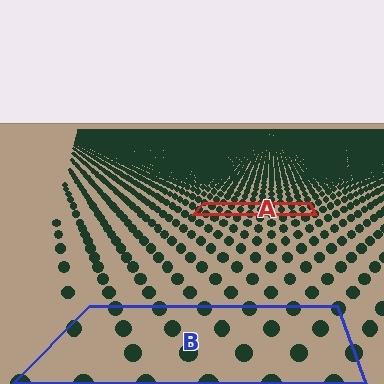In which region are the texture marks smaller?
The texture marks are smaller in region A, because it is farther away.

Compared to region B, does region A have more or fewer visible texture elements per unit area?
Region A has more texture elements per unit area — they are packed more densely because it is farther away.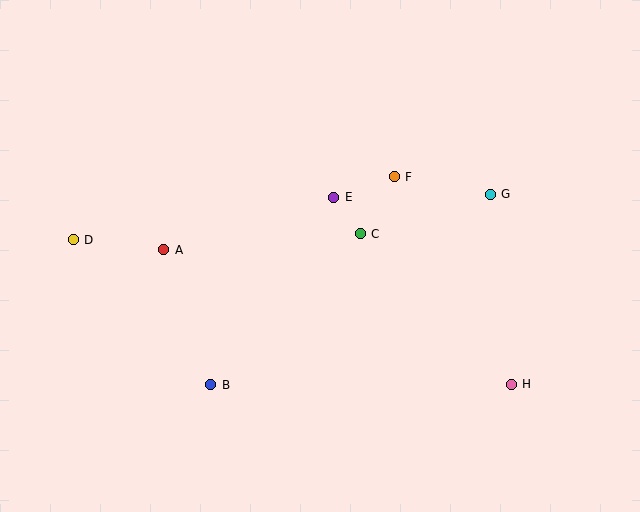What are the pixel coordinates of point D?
Point D is at (73, 240).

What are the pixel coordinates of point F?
Point F is at (394, 177).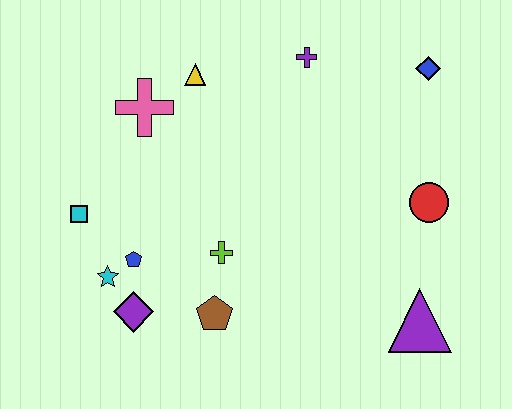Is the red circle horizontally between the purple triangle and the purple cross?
No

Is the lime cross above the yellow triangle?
No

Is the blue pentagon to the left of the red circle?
Yes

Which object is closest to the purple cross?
The yellow triangle is closest to the purple cross.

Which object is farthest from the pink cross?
The purple triangle is farthest from the pink cross.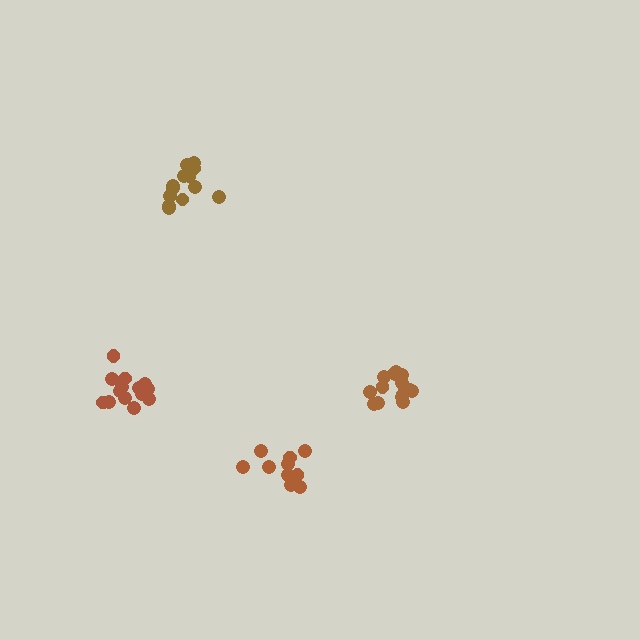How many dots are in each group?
Group 1: 14 dots, Group 2: 16 dots, Group 3: 11 dots, Group 4: 14 dots (55 total).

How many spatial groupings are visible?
There are 4 spatial groupings.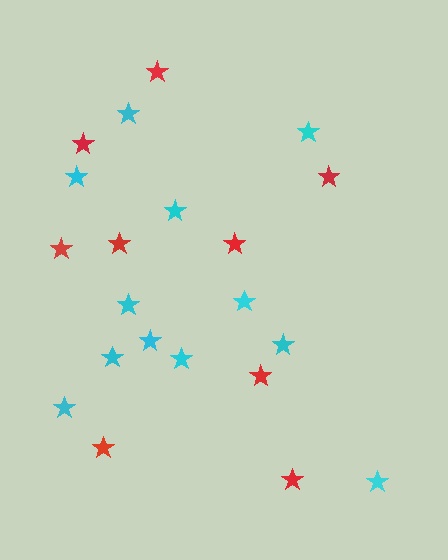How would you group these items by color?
There are 2 groups: one group of red stars (9) and one group of cyan stars (12).